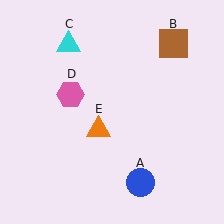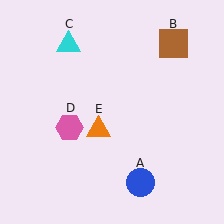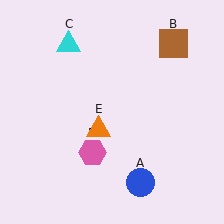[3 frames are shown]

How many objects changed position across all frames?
1 object changed position: pink hexagon (object D).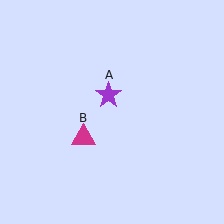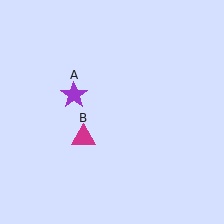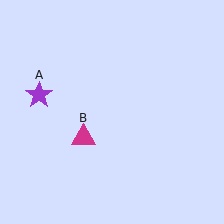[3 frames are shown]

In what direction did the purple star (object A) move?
The purple star (object A) moved left.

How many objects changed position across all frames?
1 object changed position: purple star (object A).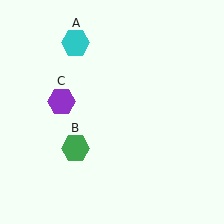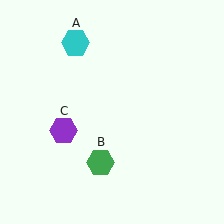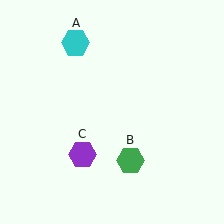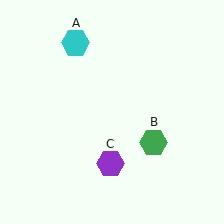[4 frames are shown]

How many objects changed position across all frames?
2 objects changed position: green hexagon (object B), purple hexagon (object C).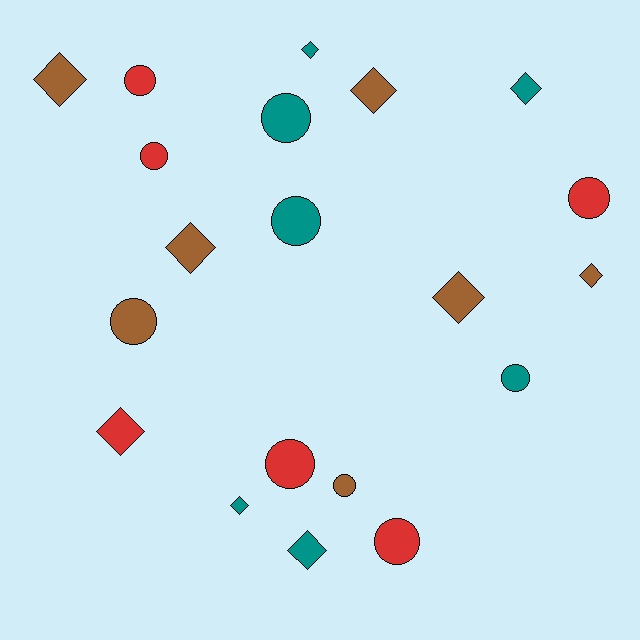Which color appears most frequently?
Brown, with 7 objects.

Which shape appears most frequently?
Diamond, with 10 objects.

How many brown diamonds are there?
There are 5 brown diamonds.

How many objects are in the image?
There are 20 objects.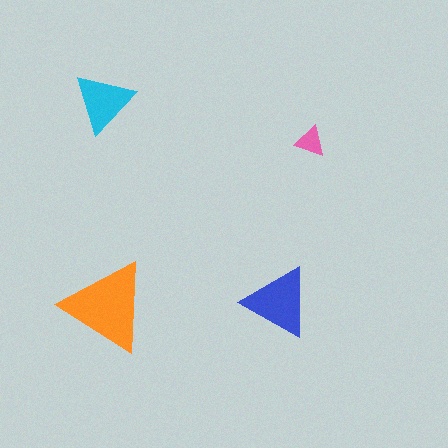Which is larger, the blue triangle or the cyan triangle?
The blue one.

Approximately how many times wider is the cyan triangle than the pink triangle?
About 2 times wider.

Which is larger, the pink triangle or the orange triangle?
The orange one.